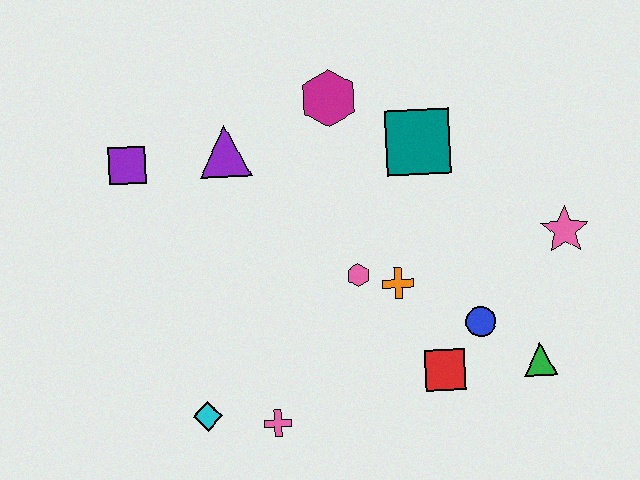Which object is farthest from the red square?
The purple square is farthest from the red square.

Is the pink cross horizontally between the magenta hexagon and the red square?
No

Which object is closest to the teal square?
The magenta hexagon is closest to the teal square.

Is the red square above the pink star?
No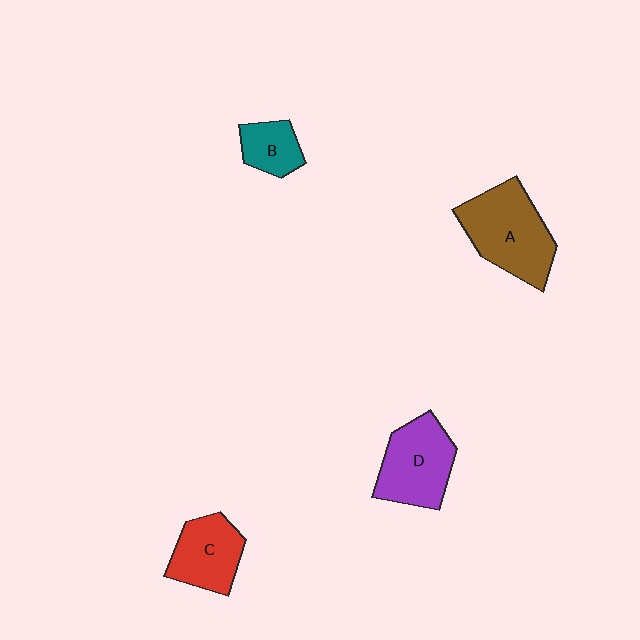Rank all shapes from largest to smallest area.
From largest to smallest: A (brown), D (purple), C (red), B (teal).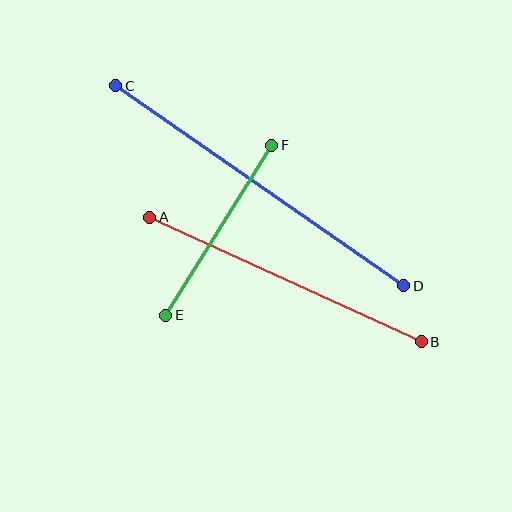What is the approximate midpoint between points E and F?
The midpoint is at approximately (219, 230) pixels.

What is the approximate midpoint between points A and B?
The midpoint is at approximately (285, 279) pixels.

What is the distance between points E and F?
The distance is approximately 200 pixels.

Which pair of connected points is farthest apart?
Points C and D are farthest apart.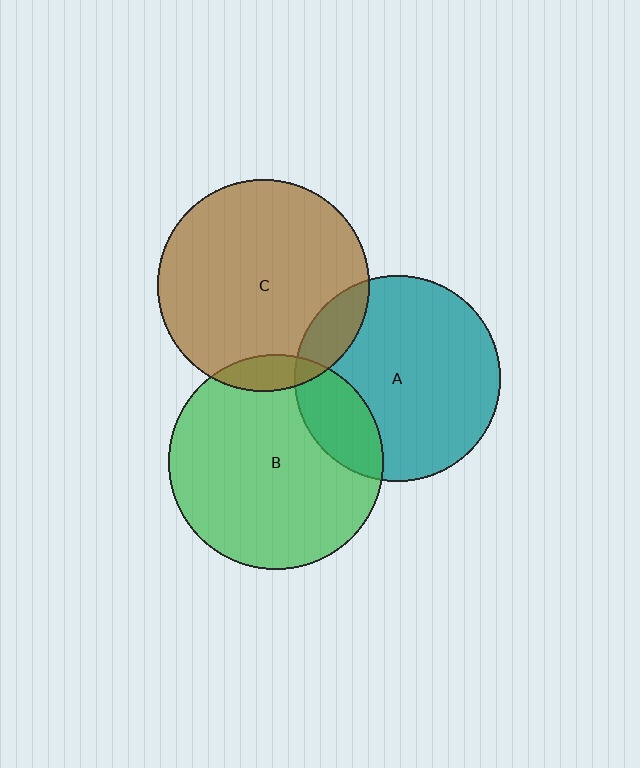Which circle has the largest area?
Circle B (green).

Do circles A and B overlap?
Yes.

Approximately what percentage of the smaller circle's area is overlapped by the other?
Approximately 20%.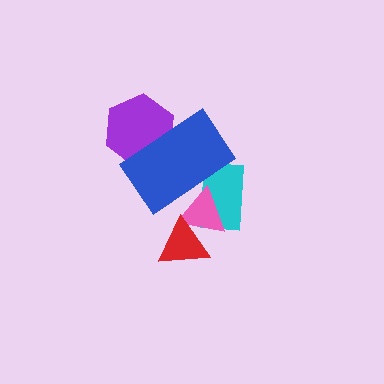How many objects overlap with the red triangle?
1 object overlaps with the red triangle.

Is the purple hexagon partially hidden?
Yes, it is partially covered by another shape.